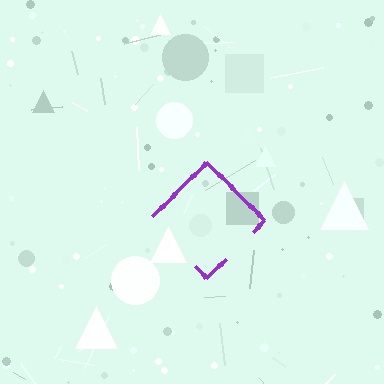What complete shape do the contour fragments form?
The contour fragments form a diamond.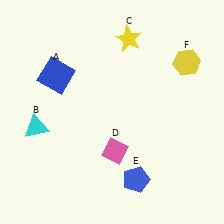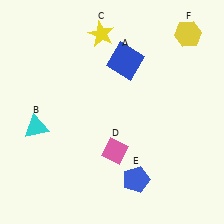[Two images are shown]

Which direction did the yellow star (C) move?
The yellow star (C) moved left.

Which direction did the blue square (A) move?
The blue square (A) moved right.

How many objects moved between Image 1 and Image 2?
3 objects moved between the two images.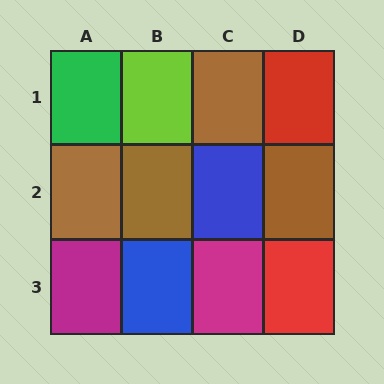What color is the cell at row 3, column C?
Magenta.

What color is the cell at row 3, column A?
Magenta.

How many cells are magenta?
2 cells are magenta.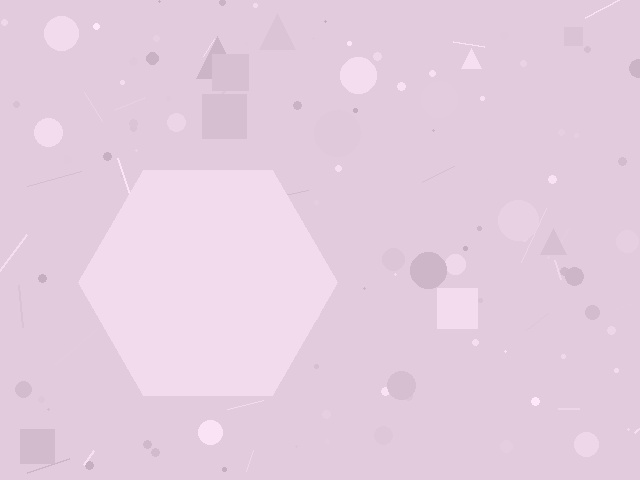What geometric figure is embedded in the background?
A hexagon is embedded in the background.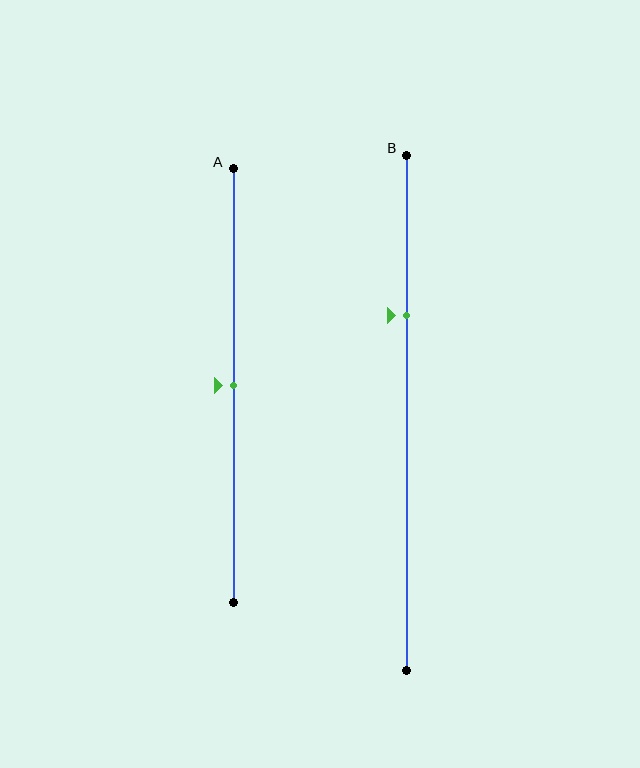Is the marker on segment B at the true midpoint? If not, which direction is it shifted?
No, the marker on segment B is shifted upward by about 19% of the segment length.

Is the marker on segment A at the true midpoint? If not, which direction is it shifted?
Yes, the marker on segment A is at the true midpoint.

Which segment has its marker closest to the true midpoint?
Segment A has its marker closest to the true midpoint.